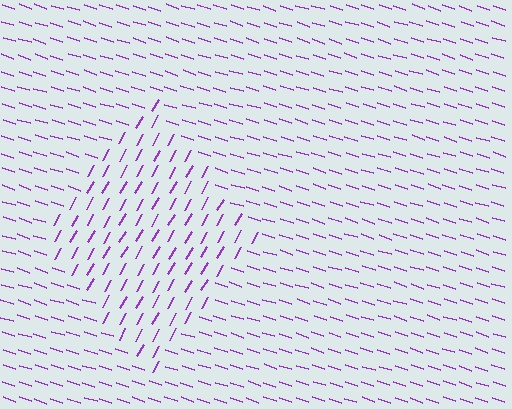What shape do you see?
I see a diamond.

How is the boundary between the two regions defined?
The boundary is defined purely by a change in line orientation (approximately 78 degrees difference). All lines are the same color and thickness.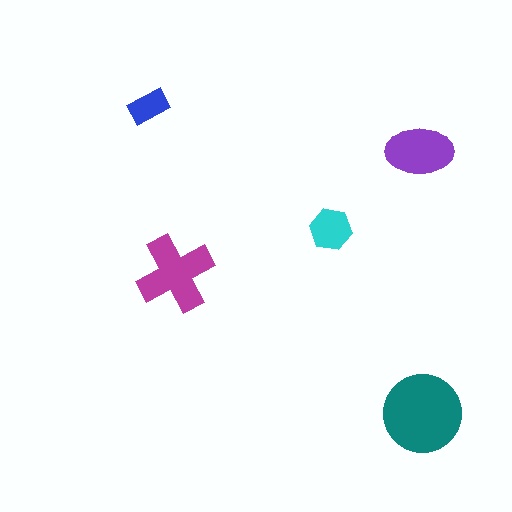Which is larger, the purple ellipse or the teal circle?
The teal circle.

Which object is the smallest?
The blue rectangle.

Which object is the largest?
The teal circle.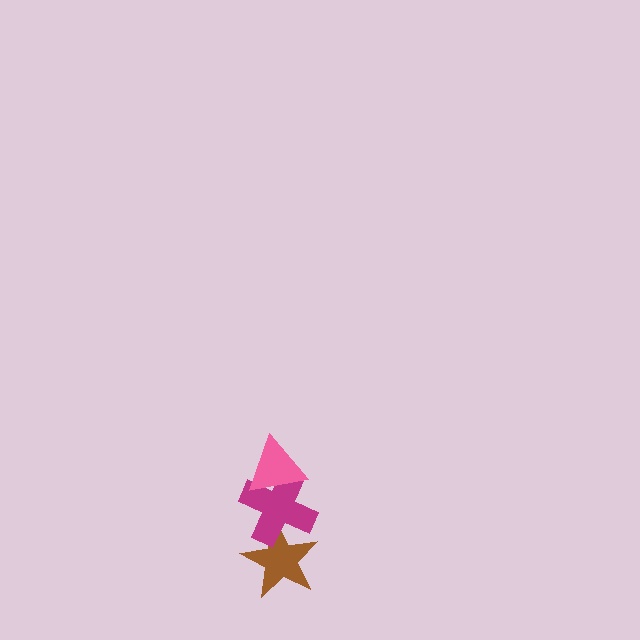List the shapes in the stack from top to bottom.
From top to bottom: the pink triangle, the magenta cross, the brown star.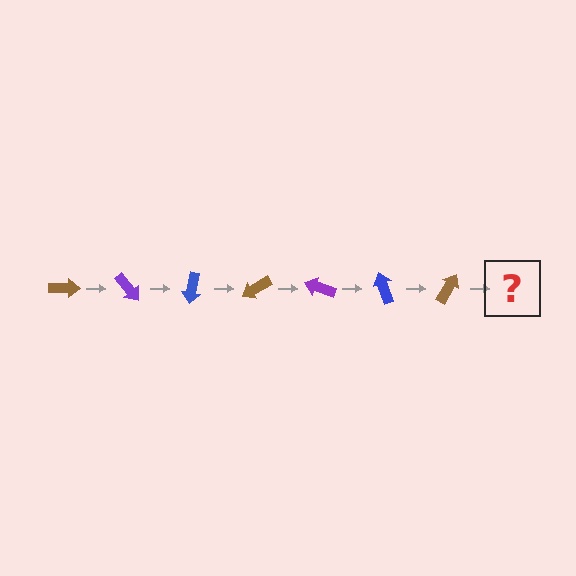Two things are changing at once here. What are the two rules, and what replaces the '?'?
The two rules are that it rotates 50 degrees each step and the color cycles through brown, purple, and blue. The '?' should be a purple arrow, rotated 350 degrees from the start.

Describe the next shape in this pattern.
It should be a purple arrow, rotated 350 degrees from the start.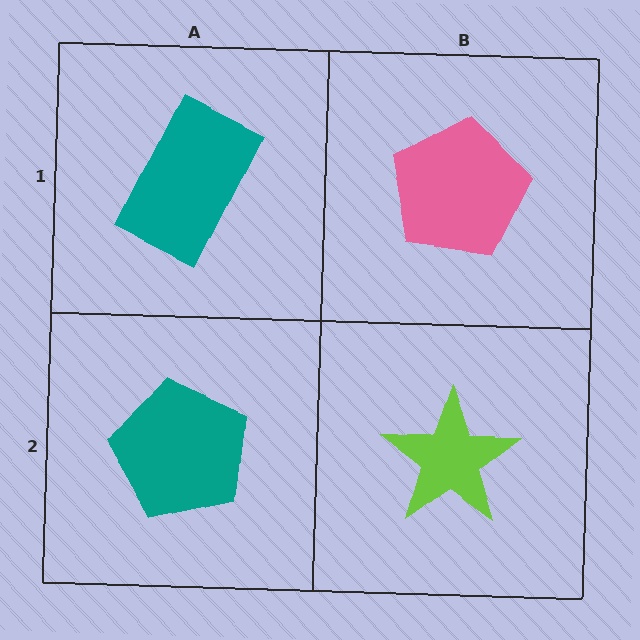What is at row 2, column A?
A teal pentagon.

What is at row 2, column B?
A lime star.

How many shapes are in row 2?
2 shapes.